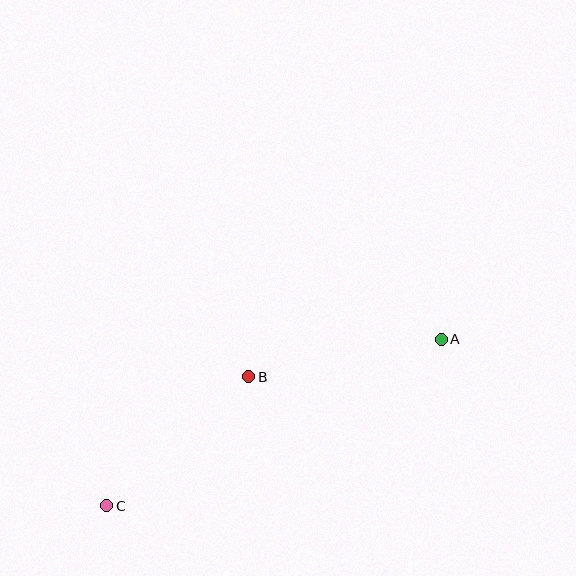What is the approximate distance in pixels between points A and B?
The distance between A and B is approximately 196 pixels.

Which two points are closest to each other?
Points B and C are closest to each other.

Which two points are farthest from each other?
Points A and C are farthest from each other.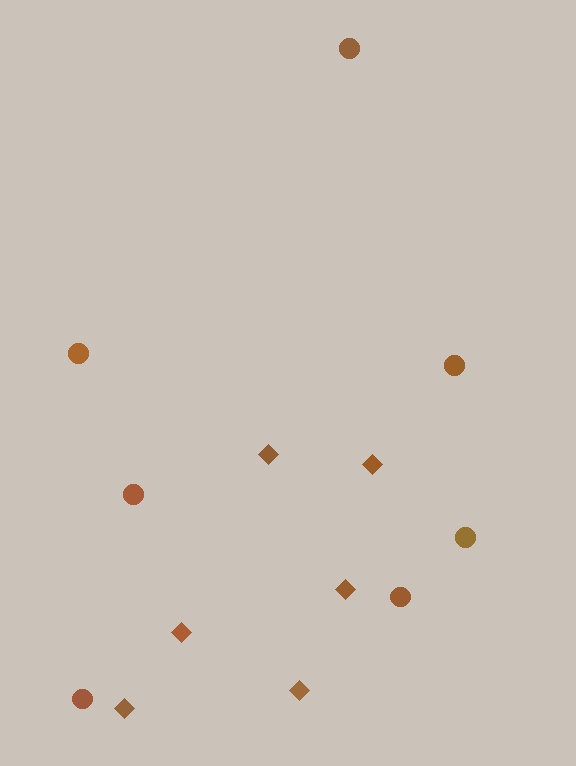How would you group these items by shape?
There are 2 groups: one group of diamonds (6) and one group of circles (7).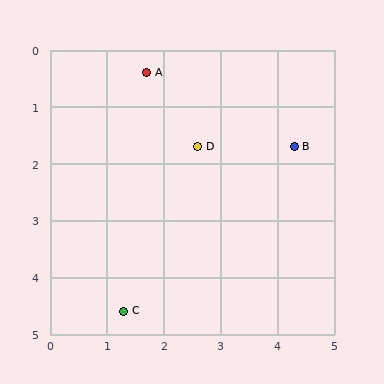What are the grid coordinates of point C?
Point C is at approximately (1.3, 4.6).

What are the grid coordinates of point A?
Point A is at approximately (1.7, 0.4).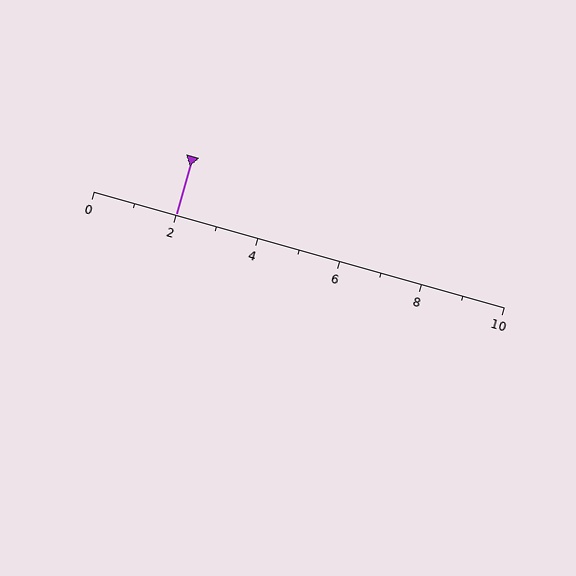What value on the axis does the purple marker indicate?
The marker indicates approximately 2.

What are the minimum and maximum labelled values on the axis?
The axis runs from 0 to 10.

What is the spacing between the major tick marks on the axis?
The major ticks are spaced 2 apart.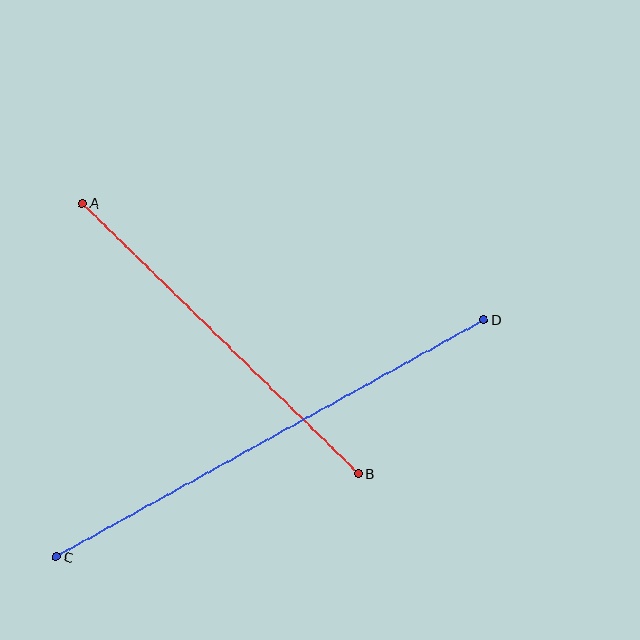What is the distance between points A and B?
The distance is approximately 387 pixels.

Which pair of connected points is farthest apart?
Points C and D are farthest apart.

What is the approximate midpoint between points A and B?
The midpoint is at approximately (221, 338) pixels.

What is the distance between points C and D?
The distance is approximately 489 pixels.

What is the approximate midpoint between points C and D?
The midpoint is at approximately (270, 438) pixels.